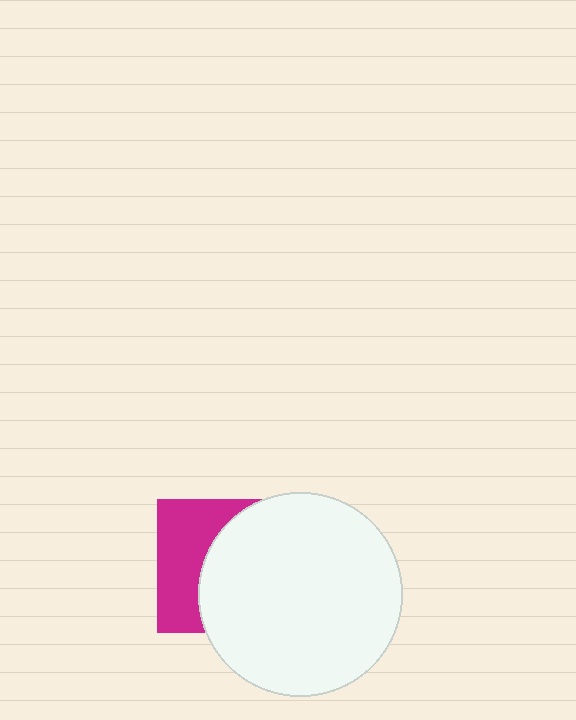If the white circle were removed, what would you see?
You would see the complete magenta square.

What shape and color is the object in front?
The object in front is a white circle.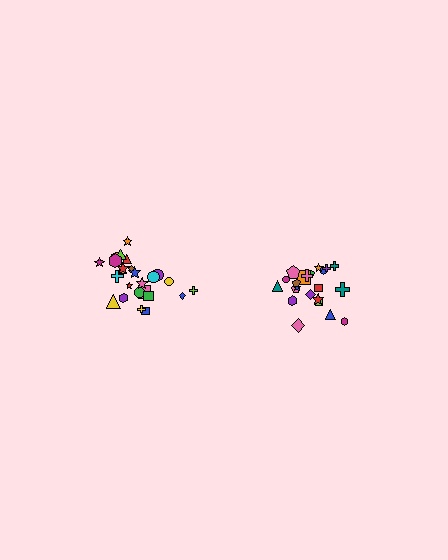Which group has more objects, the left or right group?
The left group.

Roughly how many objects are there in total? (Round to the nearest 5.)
Roughly 45 objects in total.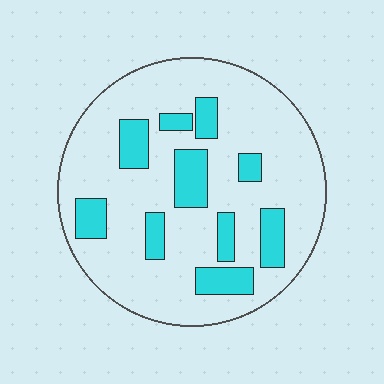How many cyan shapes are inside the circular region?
10.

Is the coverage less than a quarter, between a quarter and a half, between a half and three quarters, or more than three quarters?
Less than a quarter.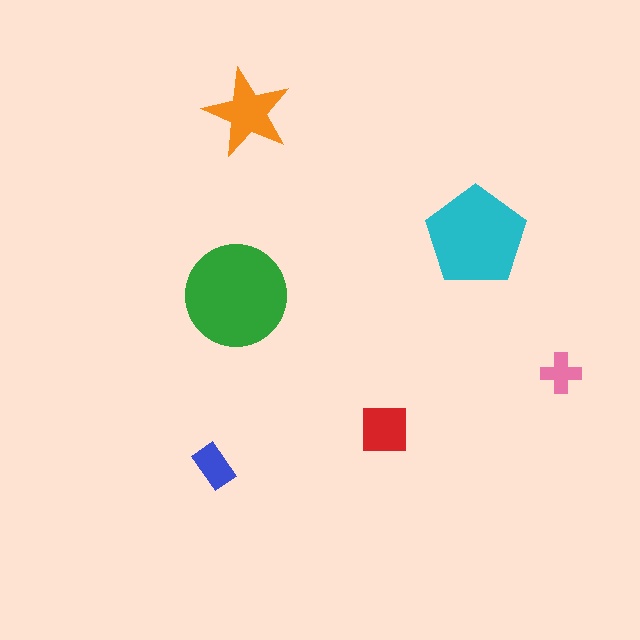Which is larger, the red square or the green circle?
The green circle.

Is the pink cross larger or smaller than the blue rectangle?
Smaller.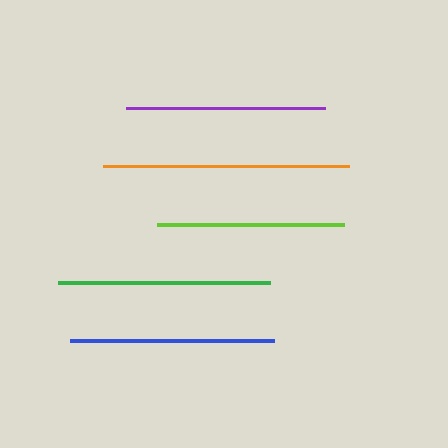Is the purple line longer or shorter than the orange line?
The orange line is longer than the purple line.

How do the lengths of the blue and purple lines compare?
The blue and purple lines are approximately the same length.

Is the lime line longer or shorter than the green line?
The green line is longer than the lime line.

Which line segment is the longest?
The orange line is the longest at approximately 247 pixels.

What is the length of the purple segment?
The purple segment is approximately 198 pixels long.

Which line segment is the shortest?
The lime line is the shortest at approximately 186 pixels.